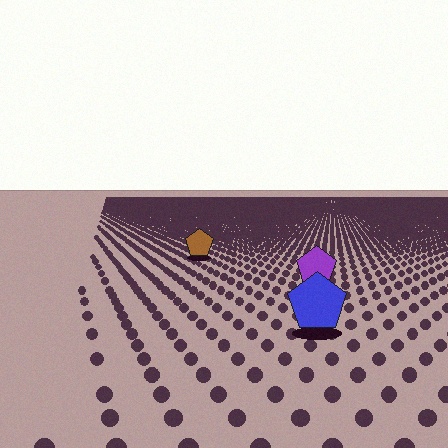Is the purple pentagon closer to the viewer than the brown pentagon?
Yes. The purple pentagon is closer — you can tell from the texture gradient: the ground texture is coarser near it.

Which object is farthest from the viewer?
The brown pentagon is farthest from the viewer. It appears smaller and the ground texture around it is denser.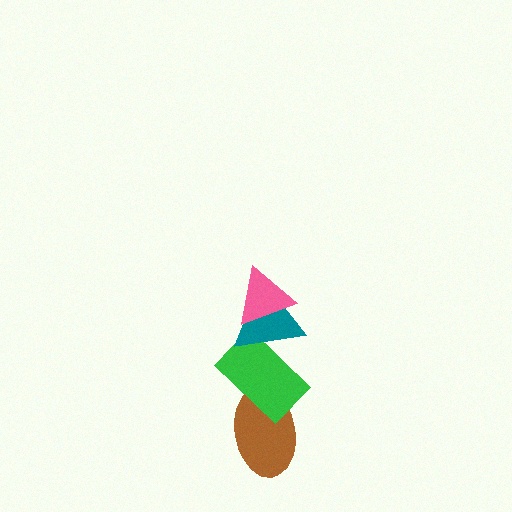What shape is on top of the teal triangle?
The pink triangle is on top of the teal triangle.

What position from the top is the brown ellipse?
The brown ellipse is 4th from the top.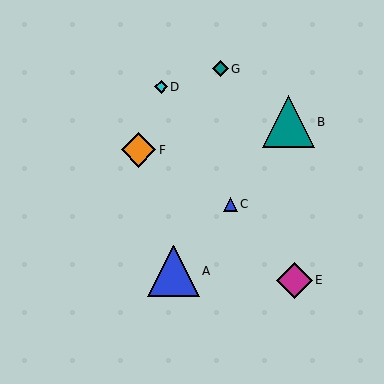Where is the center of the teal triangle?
The center of the teal triangle is at (288, 122).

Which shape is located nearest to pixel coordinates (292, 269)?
The magenta diamond (labeled E) at (294, 280) is nearest to that location.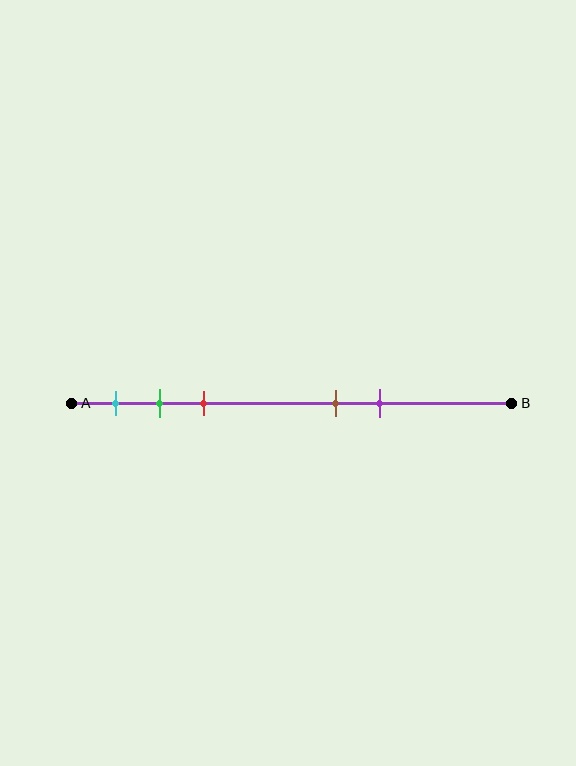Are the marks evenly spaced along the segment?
No, the marks are not evenly spaced.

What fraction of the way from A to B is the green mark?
The green mark is approximately 20% (0.2) of the way from A to B.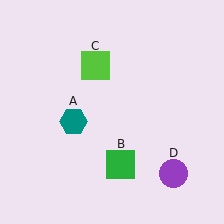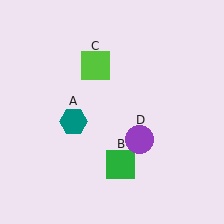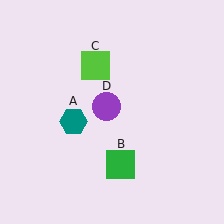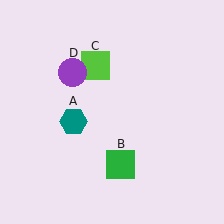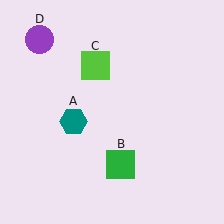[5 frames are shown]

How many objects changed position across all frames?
1 object changed position: purple circle (object D).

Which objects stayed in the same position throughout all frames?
Teal hexagon (object A) and green square (object B) and lime square (object C) remained stationary.